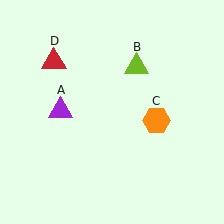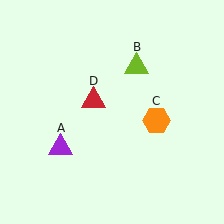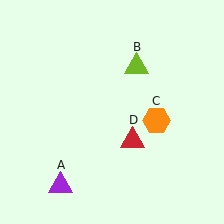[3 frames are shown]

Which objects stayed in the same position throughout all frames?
Lime triangle (object B) and orange hexagon (object C) remained stationary.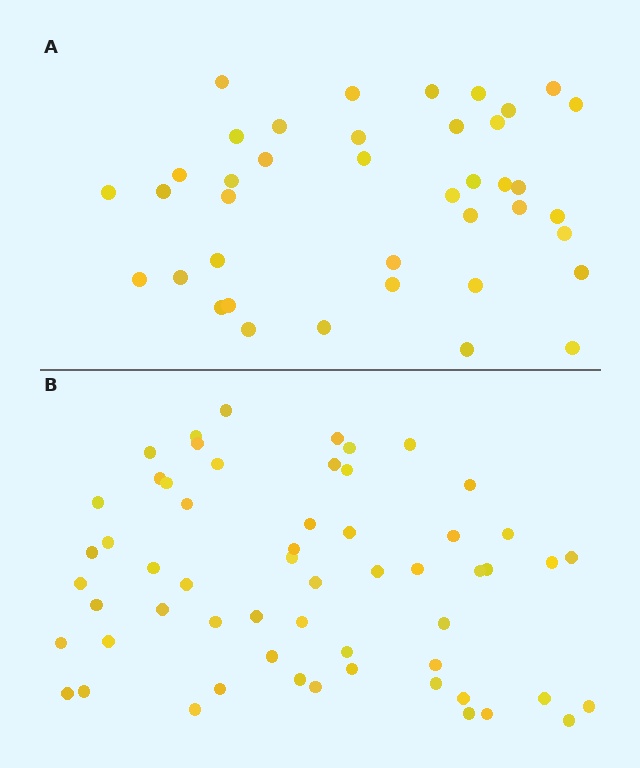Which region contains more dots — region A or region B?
Region B (the bottom region) has more dots.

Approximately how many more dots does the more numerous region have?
Region B has approximately 20 more dots than region A.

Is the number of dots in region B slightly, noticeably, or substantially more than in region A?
Region B has substantially more. The ratio is roughly 1.4 to 1.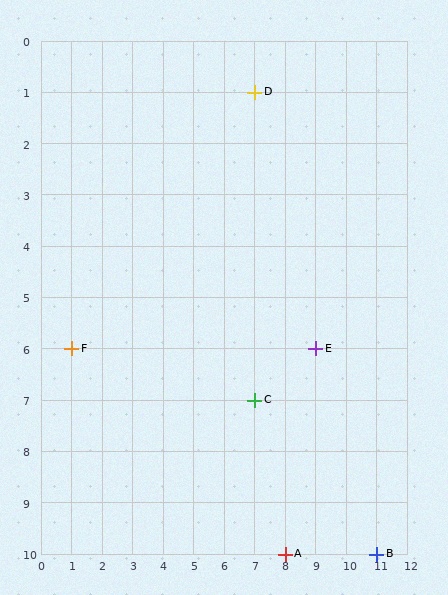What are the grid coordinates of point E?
Point E is at grid coordinates (9, 6).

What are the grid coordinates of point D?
Point D is at grid coordinates (7, 1).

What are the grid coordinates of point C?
Point C is at grid coordinates (7, 7).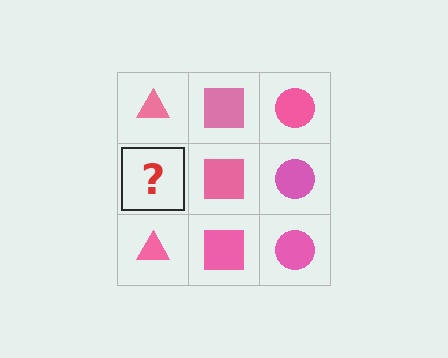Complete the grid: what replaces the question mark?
The question mark should be replaced with a pink triangle.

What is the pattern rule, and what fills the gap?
The rule is that each column has a consistent shape. The gap should be filled with a pink triangle.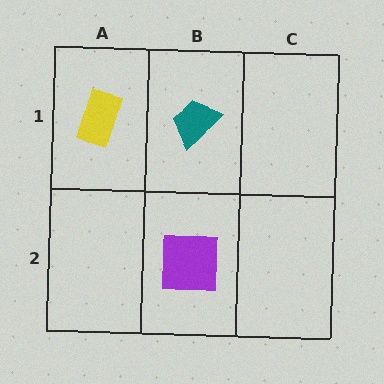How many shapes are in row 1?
2 shapes.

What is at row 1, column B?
A teal trapezoid.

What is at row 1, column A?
A yellow rectangle.